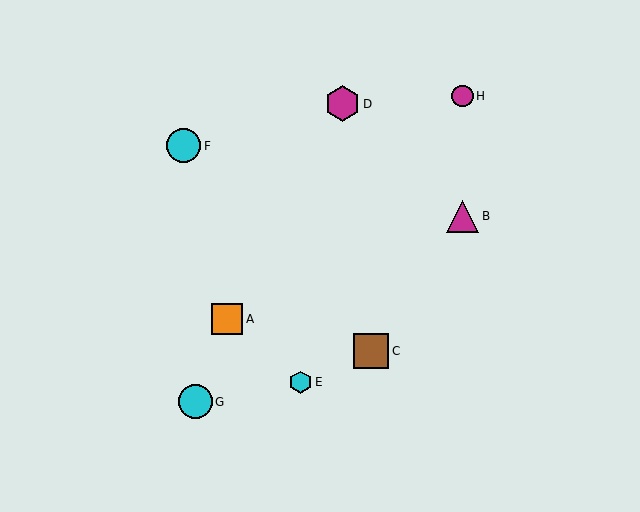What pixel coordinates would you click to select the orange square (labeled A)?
Click at (227, 319) to select the orange square A.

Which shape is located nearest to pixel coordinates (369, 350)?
The brown square (labeled C) at (371, 351) is nearest to that location.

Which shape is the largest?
The magenta hexagon (labeled D) is the largest.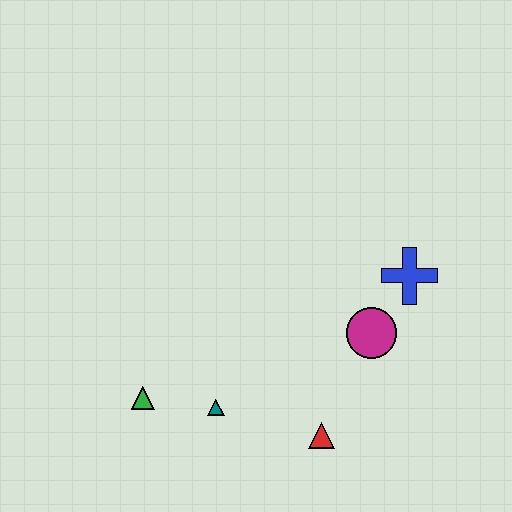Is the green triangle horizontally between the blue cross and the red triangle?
No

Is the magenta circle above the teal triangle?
Yes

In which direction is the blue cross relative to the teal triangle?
The blue cross is to the right of the teal triangle.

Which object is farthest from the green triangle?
The blue cross is farthest from the green triangle.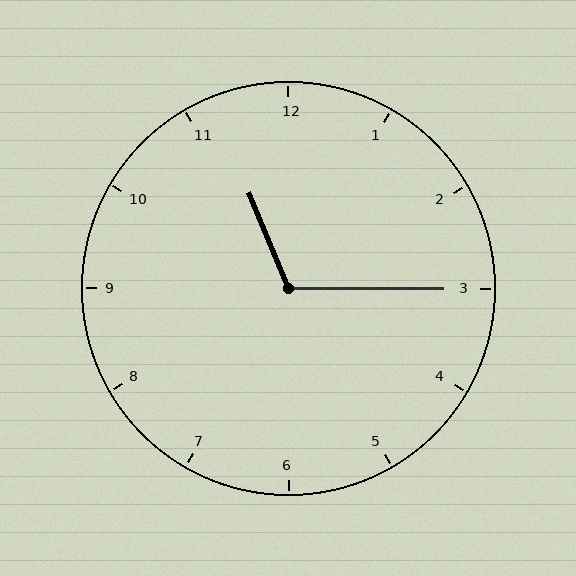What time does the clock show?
11:15.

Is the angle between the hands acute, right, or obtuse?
It is obtuse.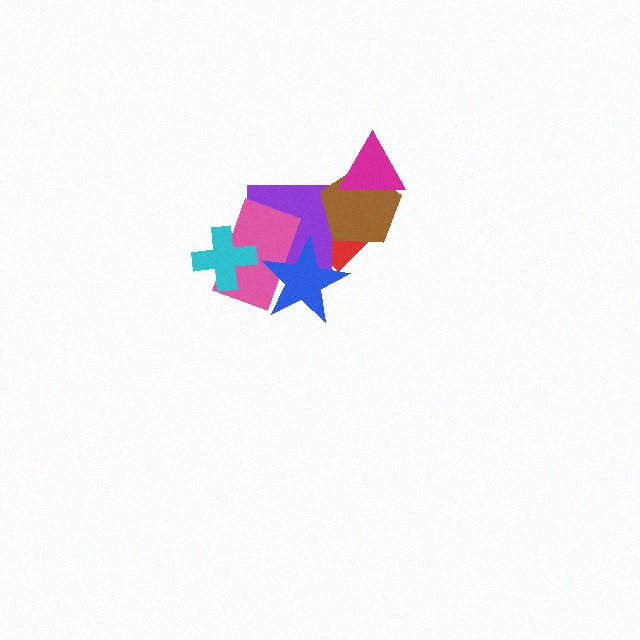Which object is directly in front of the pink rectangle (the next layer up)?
The blue star is directly in front of the pink rectangle.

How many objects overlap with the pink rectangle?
3 objects overlap with the pink rectangle.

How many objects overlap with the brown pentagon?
3 objects overlap with the brown pentagon.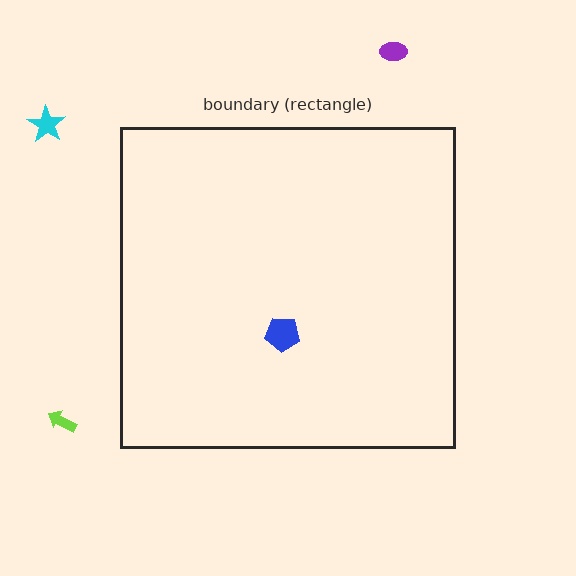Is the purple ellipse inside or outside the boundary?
Outside.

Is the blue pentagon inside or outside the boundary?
Inside.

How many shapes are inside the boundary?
1 inside, 3 outside.